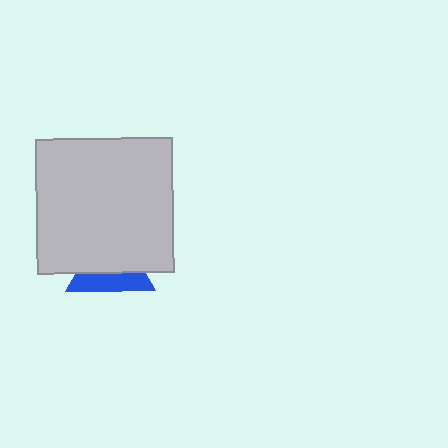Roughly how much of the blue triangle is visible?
A small part of it is visible (roughly 40%).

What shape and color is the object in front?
The object in front is a light gray rectangle.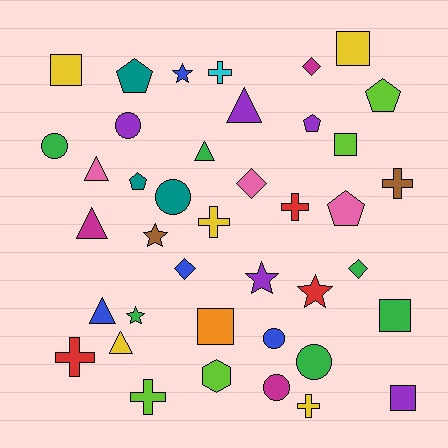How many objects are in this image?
There are 40 objects.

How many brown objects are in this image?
There are 2 brown objects.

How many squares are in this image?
There are 6 squares.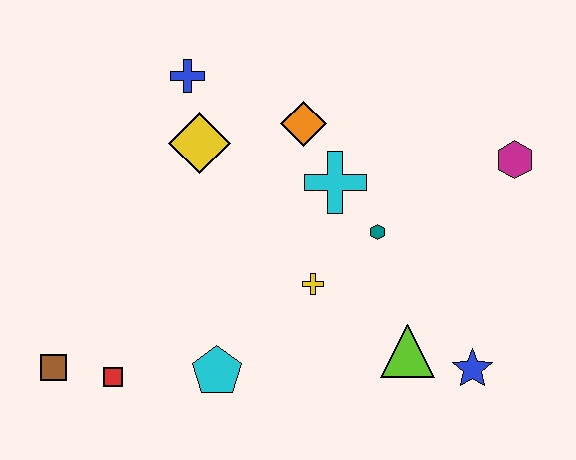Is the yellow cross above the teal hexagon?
No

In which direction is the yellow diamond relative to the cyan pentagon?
The yellow diamond is above the cyan pentagon.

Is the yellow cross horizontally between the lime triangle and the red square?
Yes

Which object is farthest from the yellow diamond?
The blue star is farthest from the yellow diamond.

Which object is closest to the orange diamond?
The cyan cross is closest to the orange diamond.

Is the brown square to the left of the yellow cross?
Yes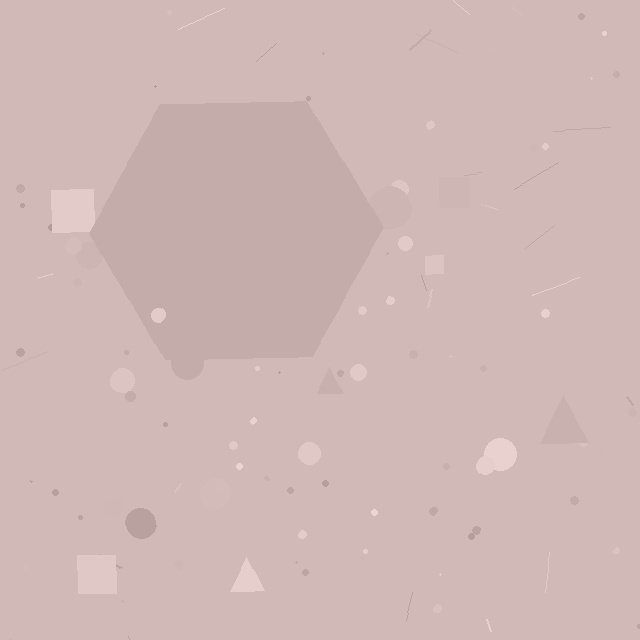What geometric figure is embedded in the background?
A hexagon is embedded in the background.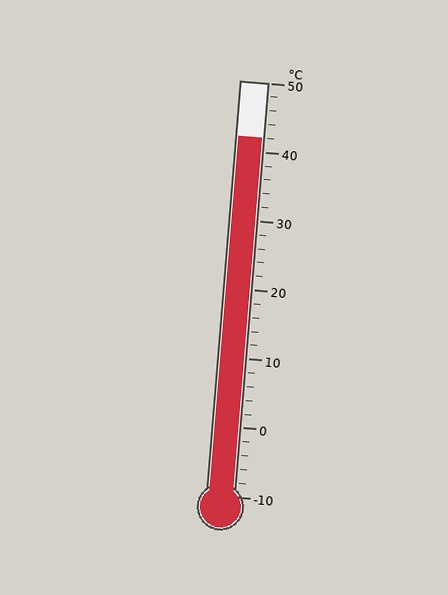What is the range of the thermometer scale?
The thermometer scale ranges from -10°C to 50°C.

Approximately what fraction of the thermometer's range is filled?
The thermometer is filled to approximately 85% of its range.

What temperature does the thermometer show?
The thermometer shows approximately 42°C.